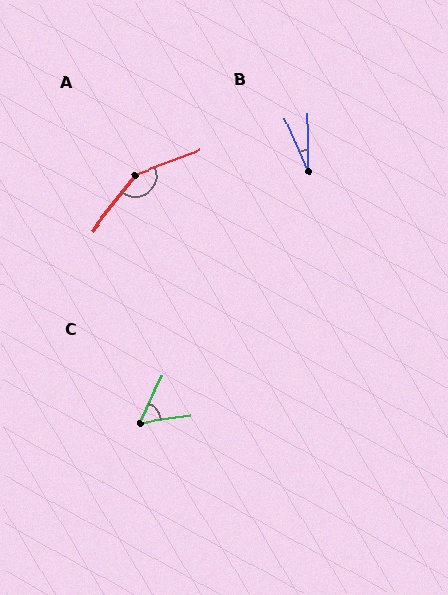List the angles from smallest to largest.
B (23°), C (57°), A (149°).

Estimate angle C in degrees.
Approximately 57 degrees.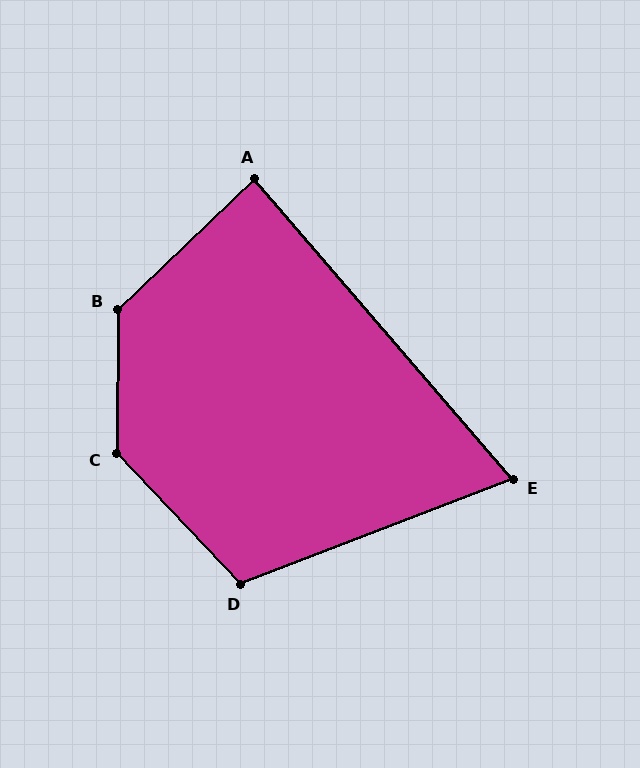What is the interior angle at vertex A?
Approximately 87 degrees (approximately right).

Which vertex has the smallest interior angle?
E, at approximately 70 degrees.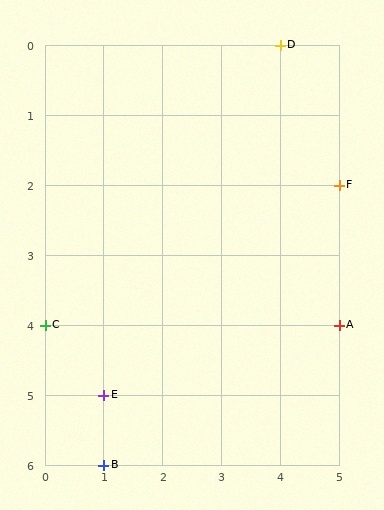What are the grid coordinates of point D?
Point D is at grid coordinates (4, 0).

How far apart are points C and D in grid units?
Points C and D are 4 columns and 4 rows apart (about 5.7 grid units diagonally).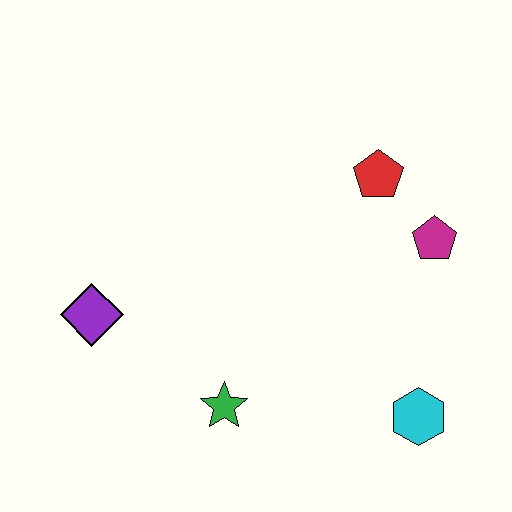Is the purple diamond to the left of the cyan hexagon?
Yes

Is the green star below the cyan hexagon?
No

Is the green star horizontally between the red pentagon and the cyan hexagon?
No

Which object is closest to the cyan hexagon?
The magenta pentagon is closest to the cyan hexagon.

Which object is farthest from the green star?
The red pentagon is farthest from the green star.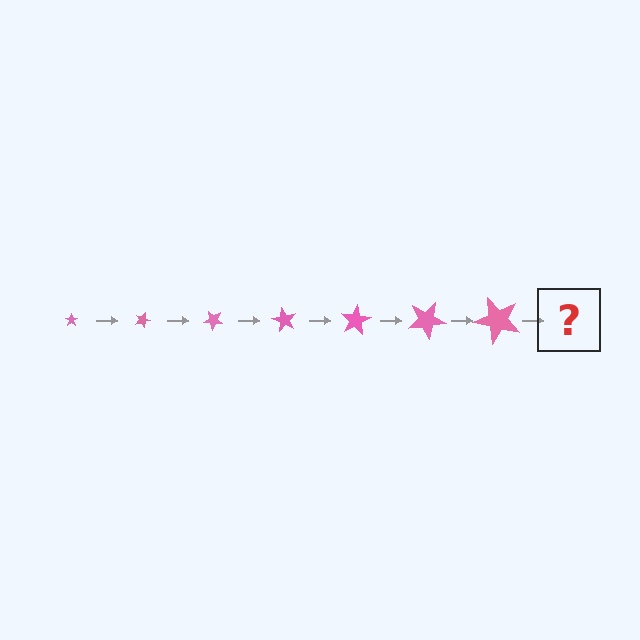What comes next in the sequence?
The next element should be a star, larger than the previous one and rotated 140 degrees from the start.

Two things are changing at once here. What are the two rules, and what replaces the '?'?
The two rules are that the star grows larger each step and it rotates 20 degrees each step. The '?' should be a star, larger than the previous one and rotated 140 degrees from the start.